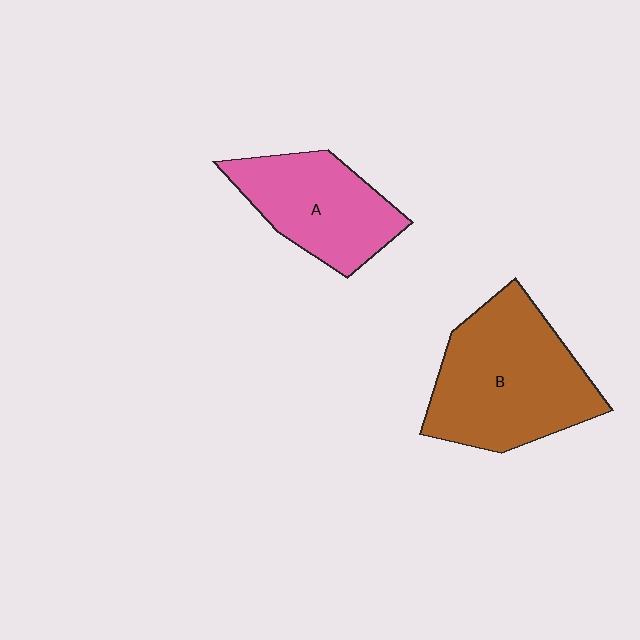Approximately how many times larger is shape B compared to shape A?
Approximately 1.4 times.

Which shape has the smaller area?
Shape A (pink).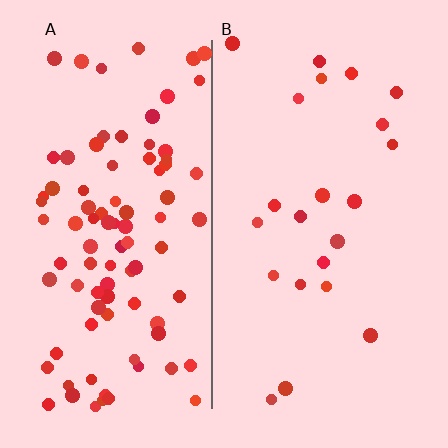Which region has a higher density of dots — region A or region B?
A (the left).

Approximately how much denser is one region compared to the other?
Approximately 4.1× — region A over region B.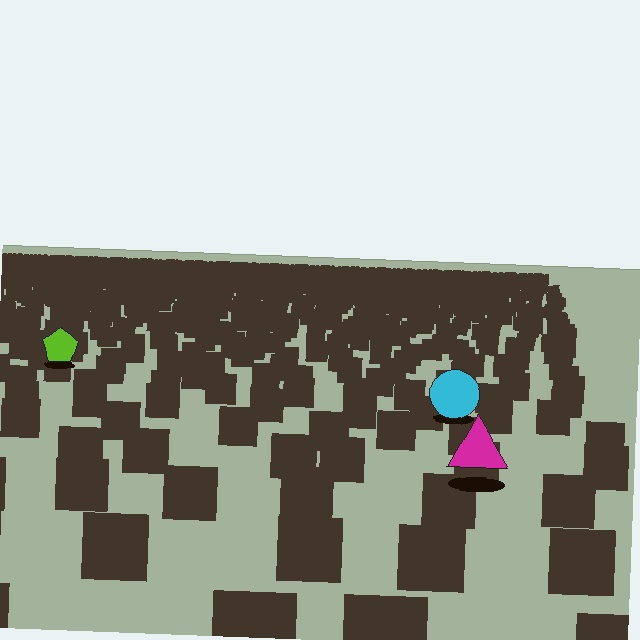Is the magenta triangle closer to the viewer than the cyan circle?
Yes. The magenta triangle is closer — you can tell from the texture gradient: the ground texture is coarser near it.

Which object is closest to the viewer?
The magenta triangle is closest. The texture marks near it are larger and more spread out.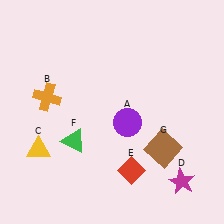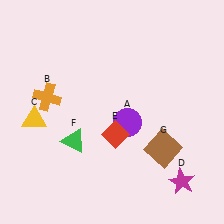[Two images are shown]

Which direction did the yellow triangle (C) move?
The yellow triangle (C) moved up.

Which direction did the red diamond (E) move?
The red diamond (E) moved up.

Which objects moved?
The objects that moved are: the yellow triangle (C), the red diamond (E).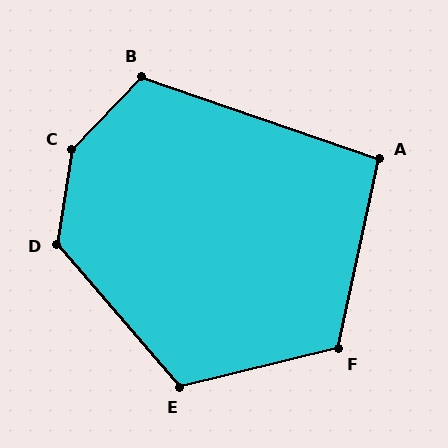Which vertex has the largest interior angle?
C, at approximately 146 degrees.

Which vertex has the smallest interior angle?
A, at approximately 97 degrees.